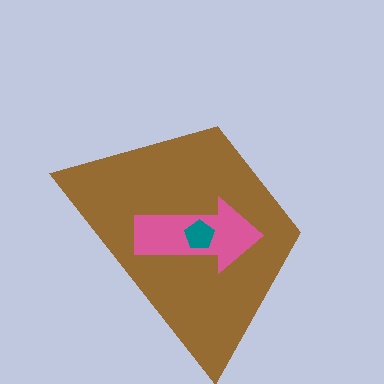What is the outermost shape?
The brown trapezoid.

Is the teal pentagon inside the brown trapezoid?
Yes.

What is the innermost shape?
The teal pentagon.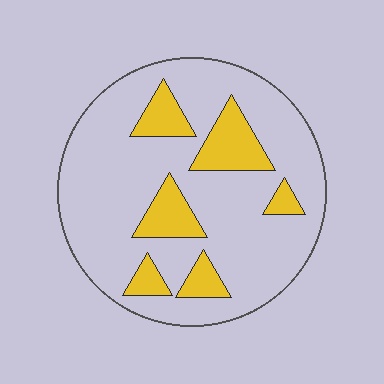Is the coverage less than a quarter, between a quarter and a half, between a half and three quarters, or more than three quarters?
Less than a quarter.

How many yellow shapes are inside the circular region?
6.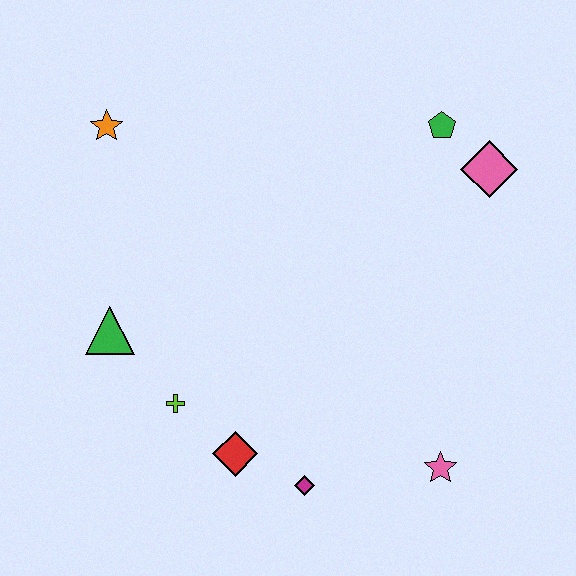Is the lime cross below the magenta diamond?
No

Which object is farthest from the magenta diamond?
The orange star is farthest from the magenta diamond.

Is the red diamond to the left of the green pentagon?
Yes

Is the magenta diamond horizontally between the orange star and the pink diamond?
Yes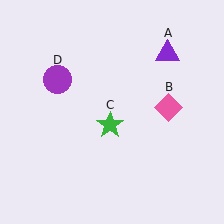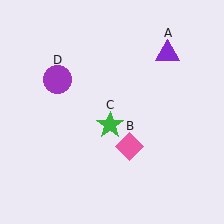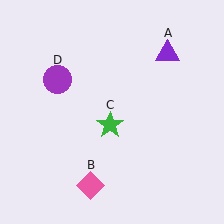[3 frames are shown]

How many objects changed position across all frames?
1 object changed position: pink diamond (object B).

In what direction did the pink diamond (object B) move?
The pink diamond (object B) moved down and to the left.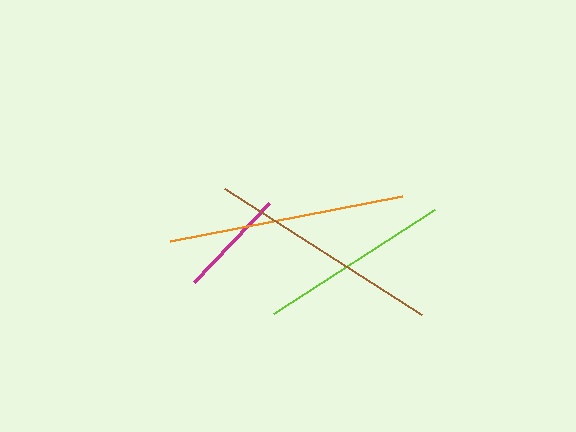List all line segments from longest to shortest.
From longest to shortest: orange, brown, lime, magenta.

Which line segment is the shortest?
The magenta line is the shortest at approximately 109 pixels.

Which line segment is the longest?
The orange line is the longest at approximately 236 pixels.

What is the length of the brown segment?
The brown segment is approximately 233 pixels long.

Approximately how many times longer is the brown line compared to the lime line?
The brown line is approximately 1.2 times the length of the lime line.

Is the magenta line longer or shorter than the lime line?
The lime line is longer than the magenta line.